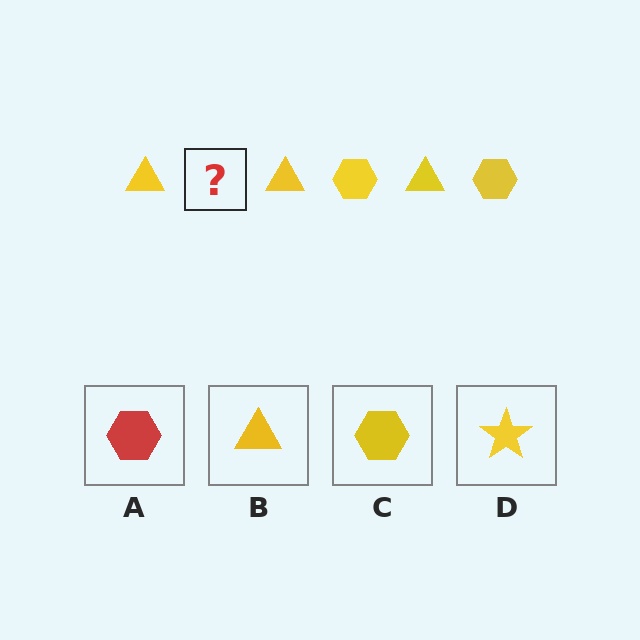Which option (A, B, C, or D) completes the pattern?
C.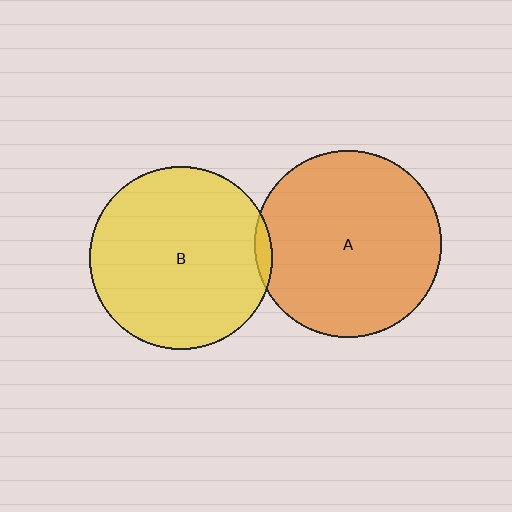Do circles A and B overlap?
Yes.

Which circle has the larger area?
Circle A (orange).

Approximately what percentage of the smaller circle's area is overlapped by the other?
Approximately 5%.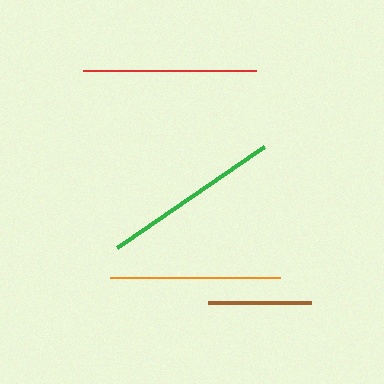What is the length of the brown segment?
The brown segment is approximately 103 pixels long.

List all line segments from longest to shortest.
From longest to shortest: green, red, orange, brown.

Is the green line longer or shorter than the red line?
The green line is longer than the red line.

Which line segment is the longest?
The green line is the longest at approximately 178 pixels.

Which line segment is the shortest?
The brown line is the shortest at approximately 103 pixels.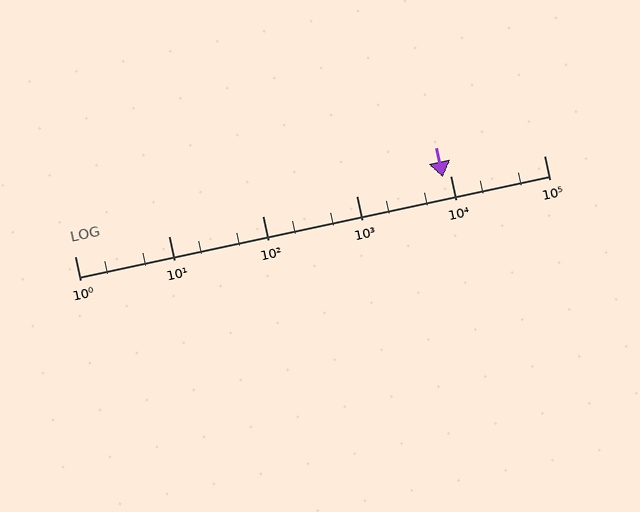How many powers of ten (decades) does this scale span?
The scale spans 5 decades, from 1 to 100000.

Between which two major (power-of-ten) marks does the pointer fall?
The pointer is between 1000 and 10000.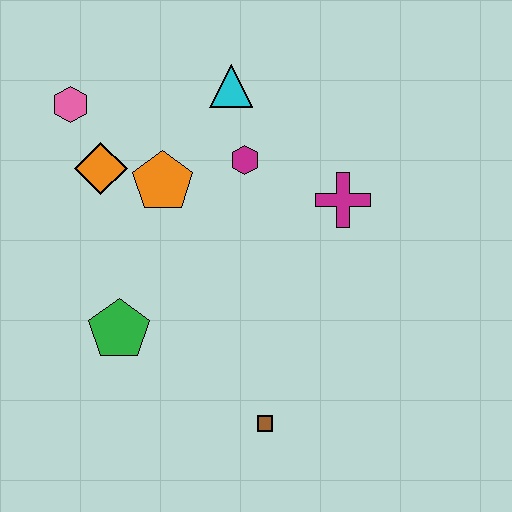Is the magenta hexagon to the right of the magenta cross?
No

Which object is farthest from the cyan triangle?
The brown square is farthest from the cyan triangle.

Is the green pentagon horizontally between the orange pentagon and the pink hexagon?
Yes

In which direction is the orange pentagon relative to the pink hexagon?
The orange pentagon is to the right of the pink hexagon.